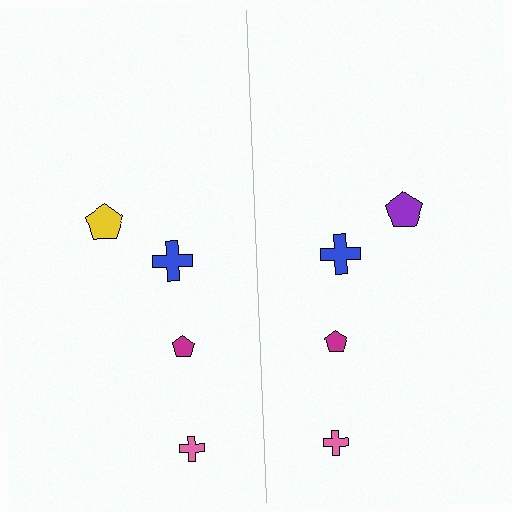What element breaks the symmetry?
The purple pentagon on the right side breaks the symmetry — its mirror counterpart is yellow.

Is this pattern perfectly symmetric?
No, the pattern is not perfectly symmetric. The purple pentagon on the right side breaks the symmetry — its mirror counterpart is yellow.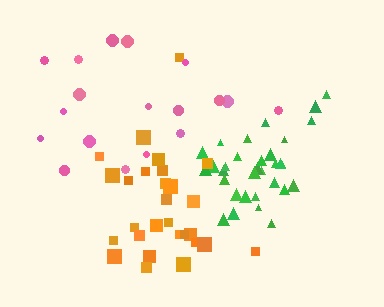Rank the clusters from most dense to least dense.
green, orange, pink.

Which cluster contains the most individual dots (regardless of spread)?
Green (32).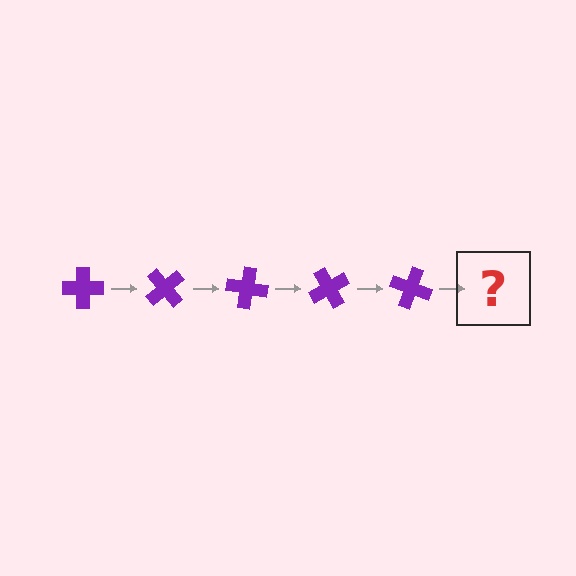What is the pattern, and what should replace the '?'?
The pattern is that the cross rotates 50 degrees each step. The '?' should be a purple cross rotated 250 degrees.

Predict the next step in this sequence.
The next step is a purple cross rotated 250 degrees.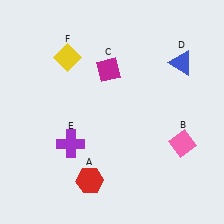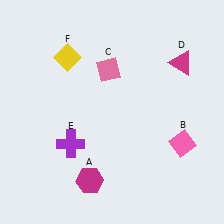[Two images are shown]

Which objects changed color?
A changed from red to magenta. C changed from magenta to pink. D changed from blue to magenta.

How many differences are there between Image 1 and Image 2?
There are 3 differences between the two images.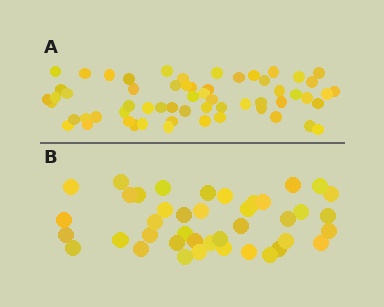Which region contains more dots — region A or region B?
Region A (the top region) has more dots.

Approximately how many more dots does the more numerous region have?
Region A has approximately 20 more dots than region B.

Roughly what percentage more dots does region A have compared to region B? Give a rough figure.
About 45% more.